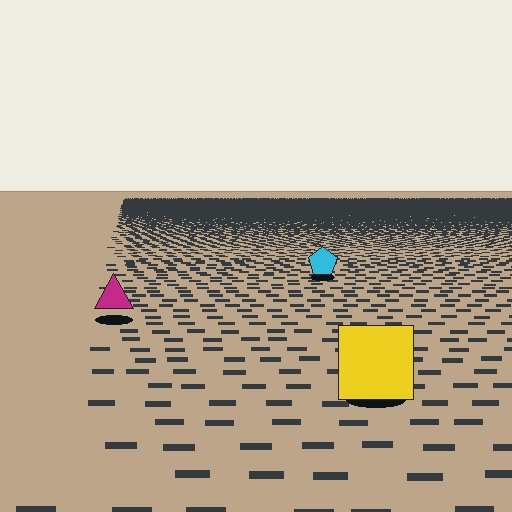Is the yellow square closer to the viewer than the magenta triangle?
Yes. The yellow square is closer — you can tell from the texture gradient: the ground texture is coarser near it.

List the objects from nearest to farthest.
From nearest to farthest: the yellow square, the magenta triangle, the cyan pentagon.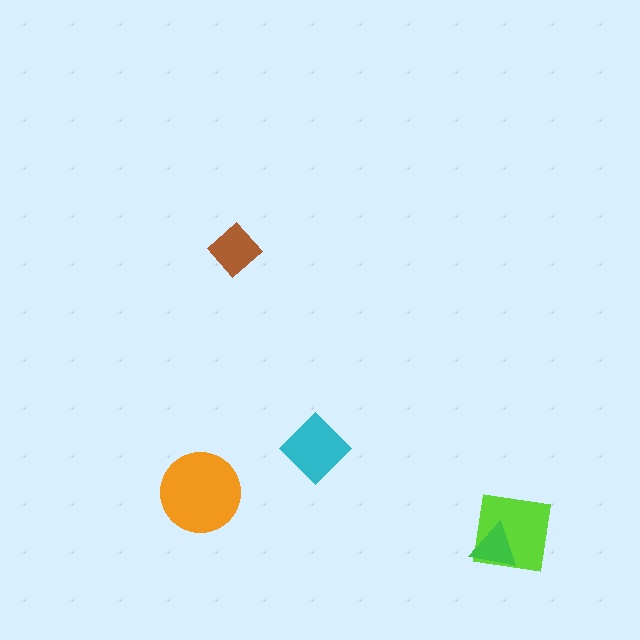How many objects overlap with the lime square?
1 object overlaps with the lime square.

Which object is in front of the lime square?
The green triangle is in front of the lime square.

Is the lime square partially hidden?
Yes, it is partially covered by another shape.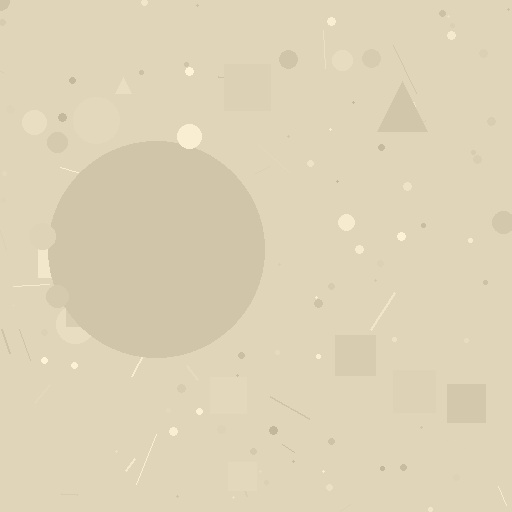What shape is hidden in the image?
A circle is hidden in the image.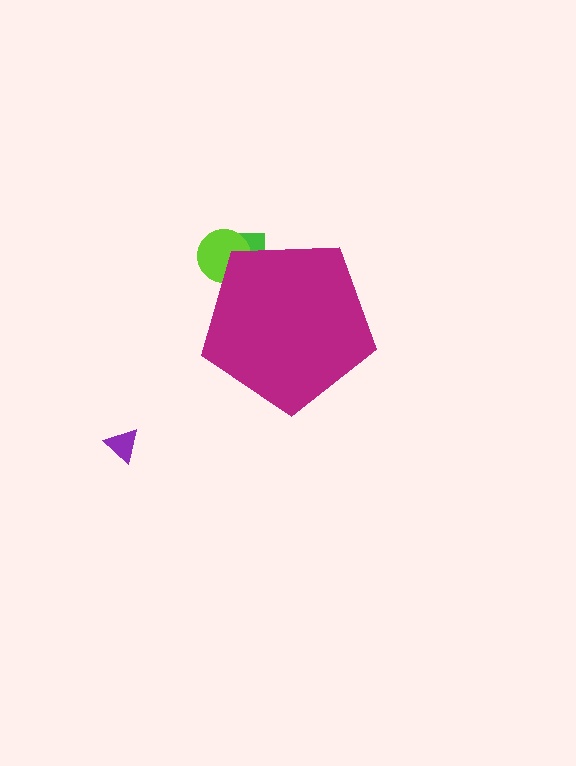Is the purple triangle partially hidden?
No, the purple triangle is fully visible.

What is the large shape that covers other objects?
A magenta pentagon.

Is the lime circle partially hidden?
Yes, the lime circle is partially hidden behind the magenta pentagon.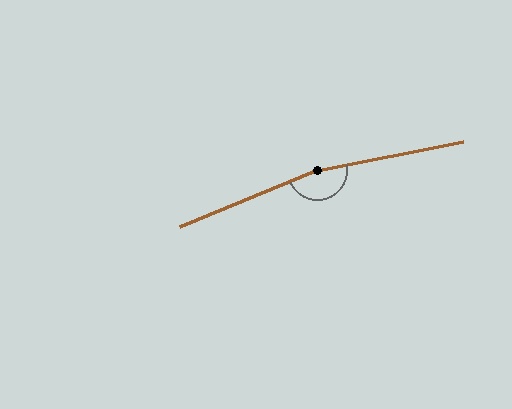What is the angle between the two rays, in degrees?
Approximately 169 degrees.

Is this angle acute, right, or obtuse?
It is obtuse.